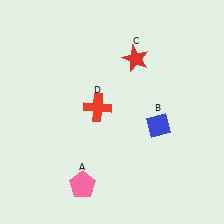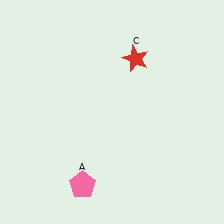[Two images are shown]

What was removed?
The blue diamond (B), the red cross (D) were removed in Image 2.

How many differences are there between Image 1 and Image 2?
There are 2 differences between the two images.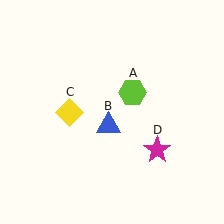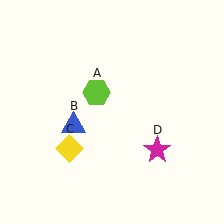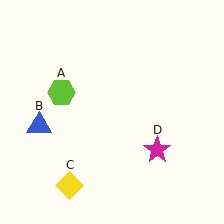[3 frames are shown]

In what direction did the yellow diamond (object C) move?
The yellow diamond (object C) moved down.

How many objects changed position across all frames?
3 objects changed position: lime hexagon (object A), blue triangle (object B), yellow diamond (object C).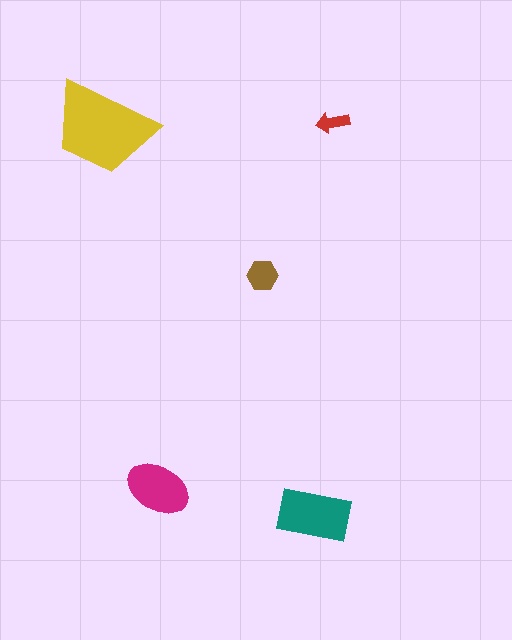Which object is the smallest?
The red arrow.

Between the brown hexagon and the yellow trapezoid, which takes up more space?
The yellow trapezoid.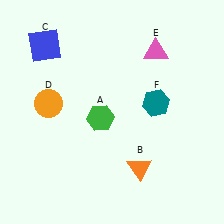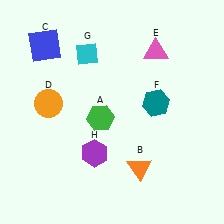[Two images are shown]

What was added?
A cyan diamond (G), a purple hexagon (H) were added in Image 2.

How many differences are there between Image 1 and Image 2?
There are 2 differences between the two images.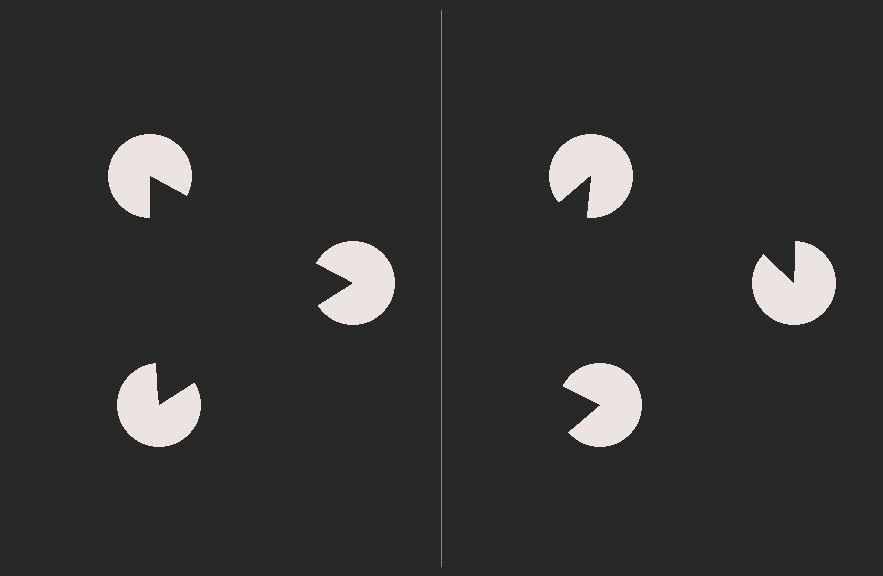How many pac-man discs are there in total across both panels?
6 — 3 on each side.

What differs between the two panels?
The pac-man discs are positioned identically on both sides; only the wedge orientations differ. On the left they align to a triangle; on the right they are misaligned.